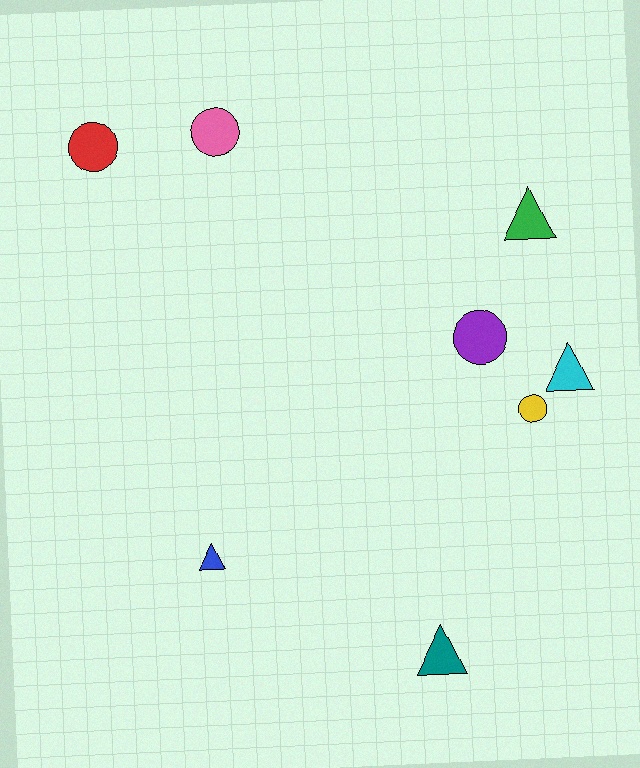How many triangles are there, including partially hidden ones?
There are 4 triangles.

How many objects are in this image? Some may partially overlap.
There are 8 objects.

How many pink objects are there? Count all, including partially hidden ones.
There is 1 pink object.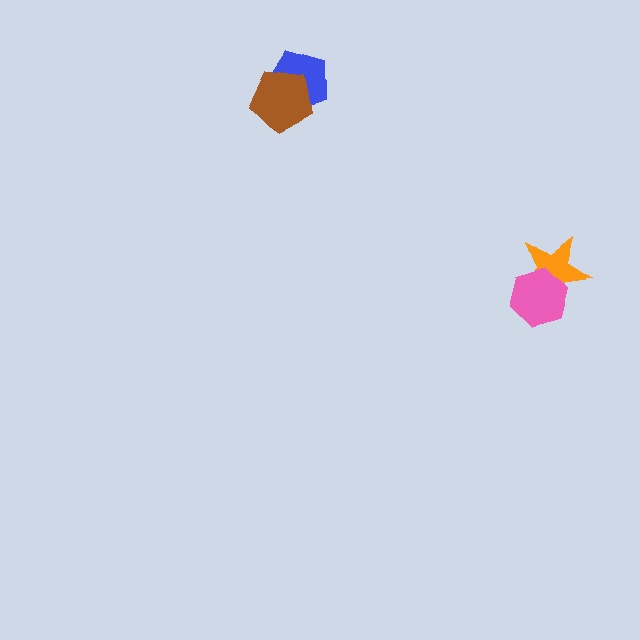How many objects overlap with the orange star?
1 object overlaps with the orange star.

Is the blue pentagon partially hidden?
Yes, it is partially covered by another shape.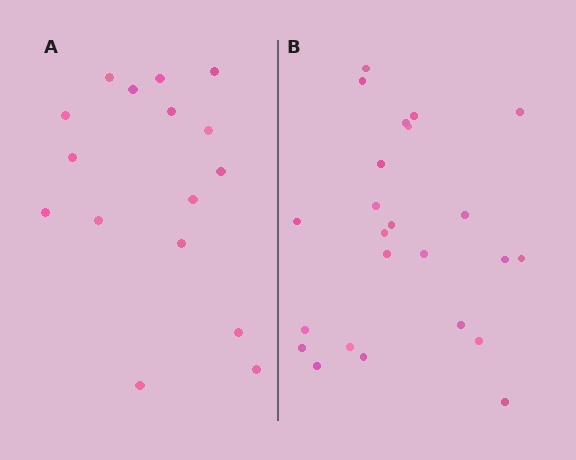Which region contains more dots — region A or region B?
Region B (the right region) has more dots.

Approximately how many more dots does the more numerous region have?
Region B has roughly 8 or so more dots than region A.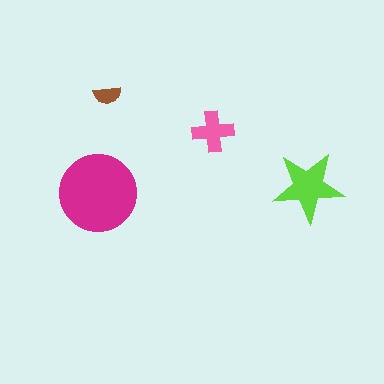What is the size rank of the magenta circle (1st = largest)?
1st.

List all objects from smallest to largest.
The brown semicircle, the pink cross, the lime star, the magenta circle.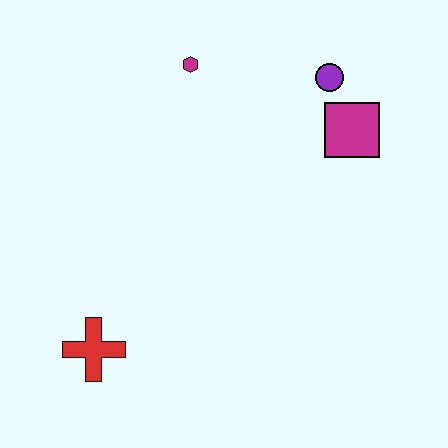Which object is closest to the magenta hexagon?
The purple circle is closest to the magenta hexagon.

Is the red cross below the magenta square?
Yes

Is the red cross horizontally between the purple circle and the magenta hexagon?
No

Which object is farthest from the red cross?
The purple circle is farthest from the red cross.